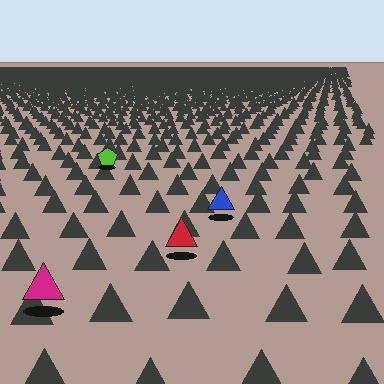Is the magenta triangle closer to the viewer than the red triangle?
Yes. The magenta triangle is closer — you can tell from the texture gradient: the ground texture is coarser near it.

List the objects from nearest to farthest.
From nearest to farthest: the magenta triangle, the red triangle, the blue triangle, the lime pentagon.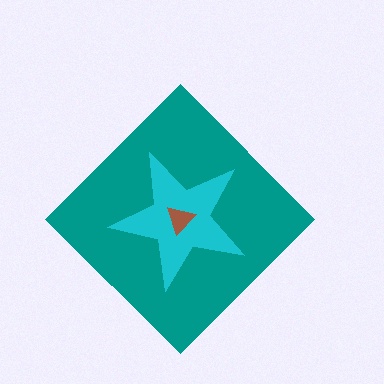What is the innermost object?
The brown triangle.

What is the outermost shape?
The teal diamond.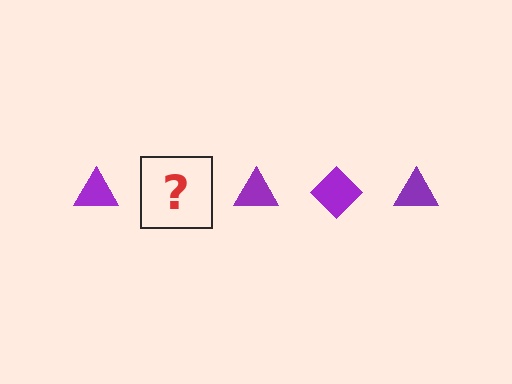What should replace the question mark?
The question mark should be replaced with a purple diamond.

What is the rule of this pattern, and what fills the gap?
The rule is that the pattern cycles through triangle, diamond shapes in purple. The gap should be filled with a purple diamond.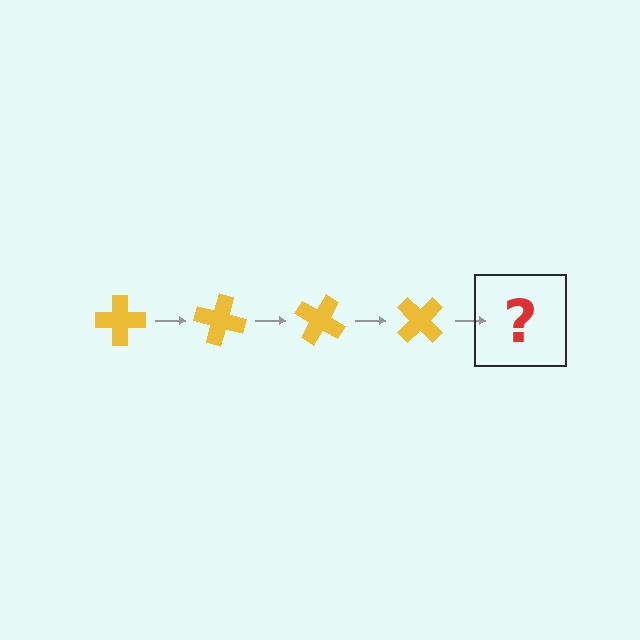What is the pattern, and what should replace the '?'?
The pattern is that the cross rotates 15 degrees each step. The '?' should be a yellow cross rotated 60 degrees.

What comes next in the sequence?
The next element should be a yellow cross rotated 60 degrees.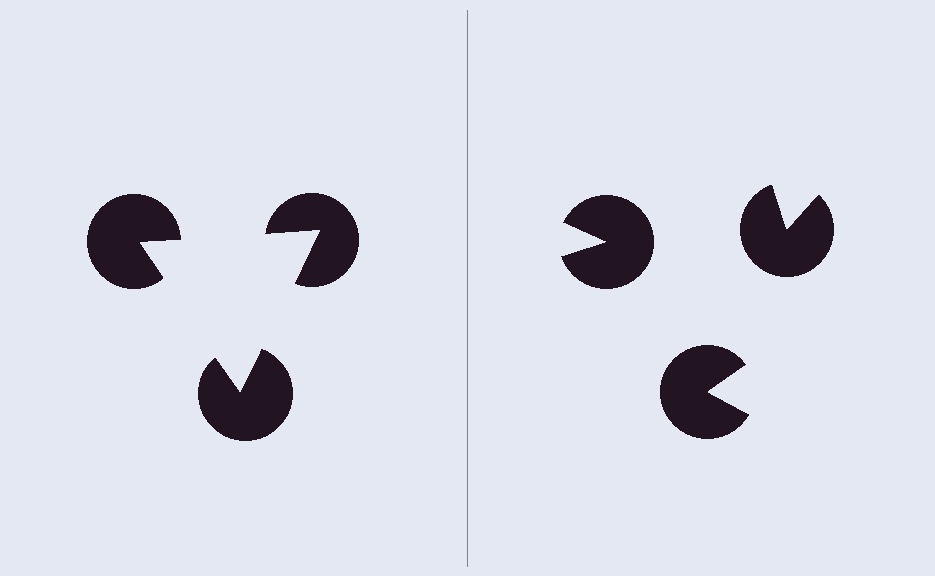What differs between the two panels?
The pac-man discs are positioned identically on both sides; only the wedge orientations differ. On the left they align to a triangle; on the right they are misaligned.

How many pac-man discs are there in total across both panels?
6 — 3 on each side.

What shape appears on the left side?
An illusory triangle.